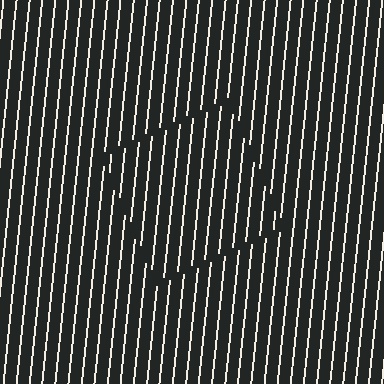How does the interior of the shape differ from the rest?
The interior of the shape contains the same grating, shifted by half a period — the contour is defined by the phase discontinuity where line-ends from the inner and outer gratings abut.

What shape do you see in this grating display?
An illusory square. The interior of the shape contains the same grating, shifted by half a period — the contour is defined by the phase discontinuity where line-ends from the inner and outer gratings abut.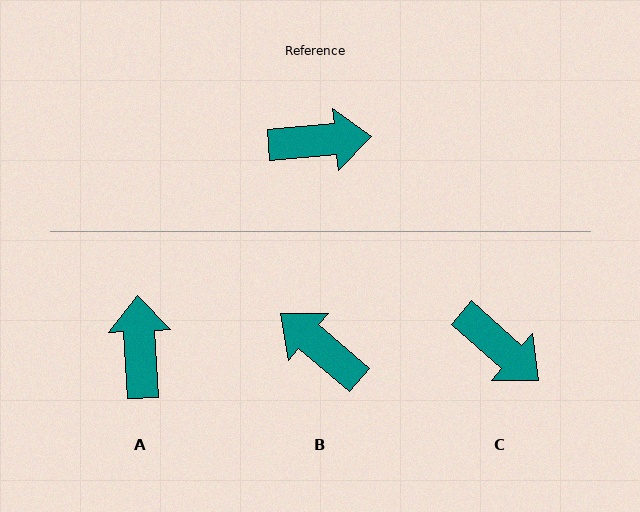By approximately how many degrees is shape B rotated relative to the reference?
Approximately 135 degrees counter-clockwise.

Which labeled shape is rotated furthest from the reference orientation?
B, about 135 degrees away.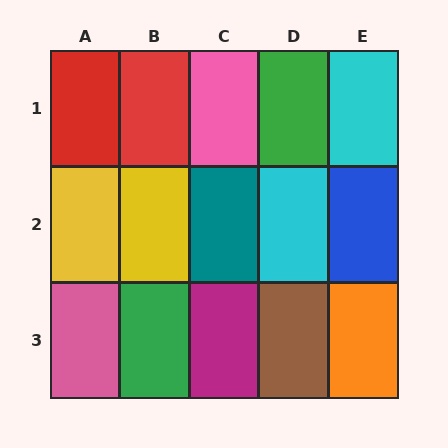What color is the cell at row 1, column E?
Cyan.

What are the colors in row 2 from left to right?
Yellow, yellow, teal, cyan, blue.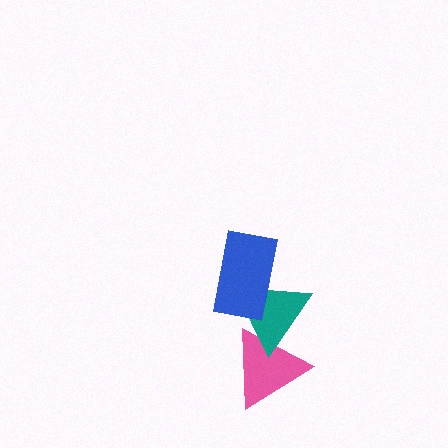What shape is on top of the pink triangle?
The teal triangle is on top of the pink triangle.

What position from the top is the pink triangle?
The pink triangle is 3rd from the top.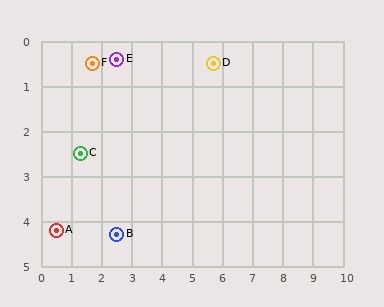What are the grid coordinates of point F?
Point F is at approximately (1.7, 0.5).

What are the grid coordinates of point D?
Point D is at approximately (5.7, 0.5).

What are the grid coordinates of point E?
Point E is at approximately (2.5, 0.4).